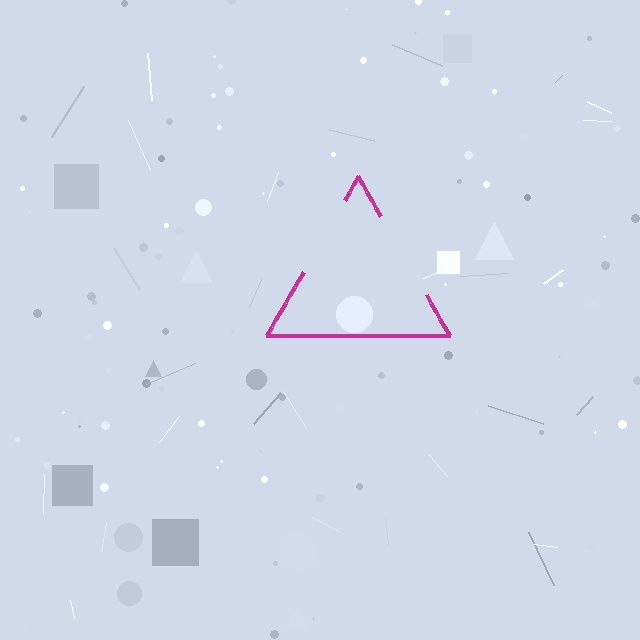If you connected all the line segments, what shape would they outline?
They would outline a triangle.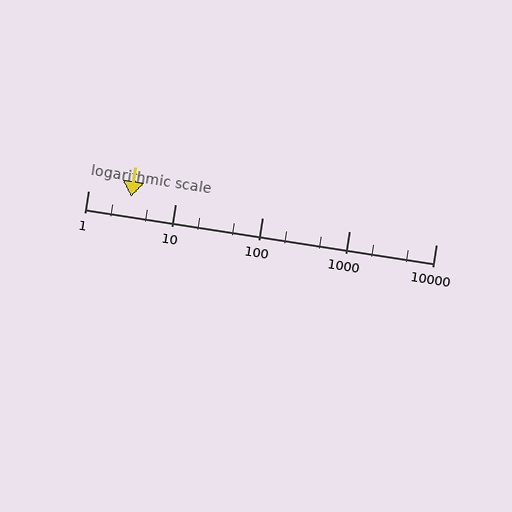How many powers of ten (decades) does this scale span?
The scale spans 4 decades, from 1 to 10000.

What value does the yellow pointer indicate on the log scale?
The pointer indicates approximately 3.1.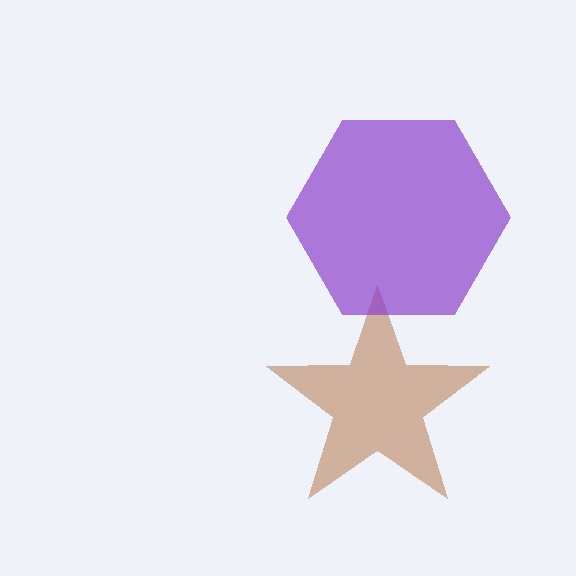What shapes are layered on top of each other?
The layered shapes are: a brown star, a purple hexagon.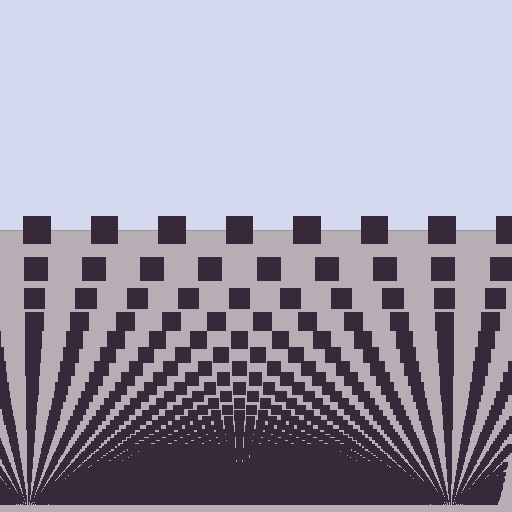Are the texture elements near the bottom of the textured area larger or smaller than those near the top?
Smaller. The gradient is inverted — elements near the bottom are smaller and denser.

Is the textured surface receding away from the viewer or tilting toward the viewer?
The surface appears to tilt toward the viewer. Texture elements get larger and sparser toward the top.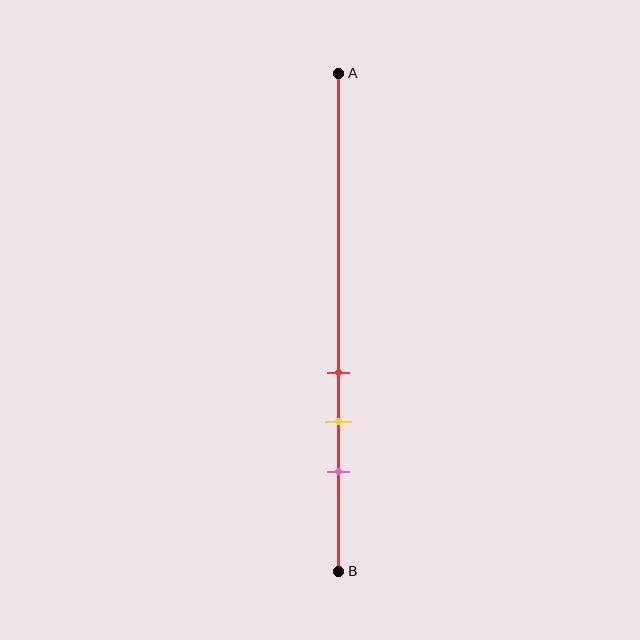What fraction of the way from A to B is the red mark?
The red mark is approximately 60% (0.6) of the way from A to B.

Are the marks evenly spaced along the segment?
Yes, the marks are approximately evenly spaced.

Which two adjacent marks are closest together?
The red and yellow marks are the closest adjacent pair.